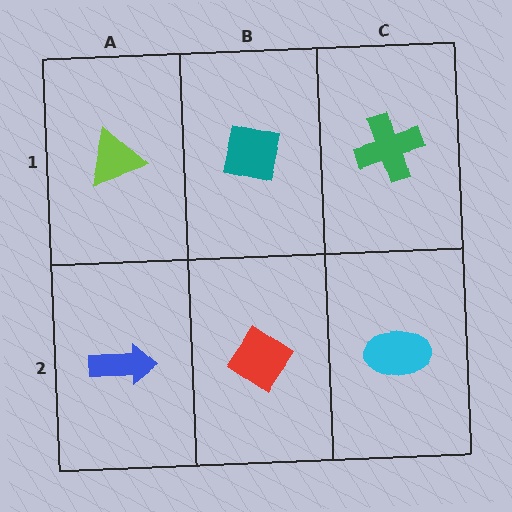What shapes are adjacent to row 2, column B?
A teal square (row 1, column B), a blue arrow (row 2, column A), a cyan ellipse (row 2, column C).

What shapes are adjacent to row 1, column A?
A blue arrow (row 2, column A), a teal square (row 1, column B).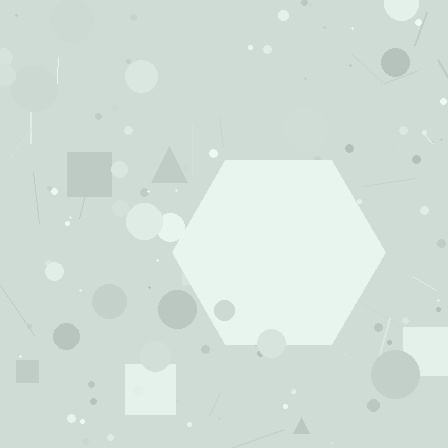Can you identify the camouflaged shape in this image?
The camouflaged shape is a hexagon.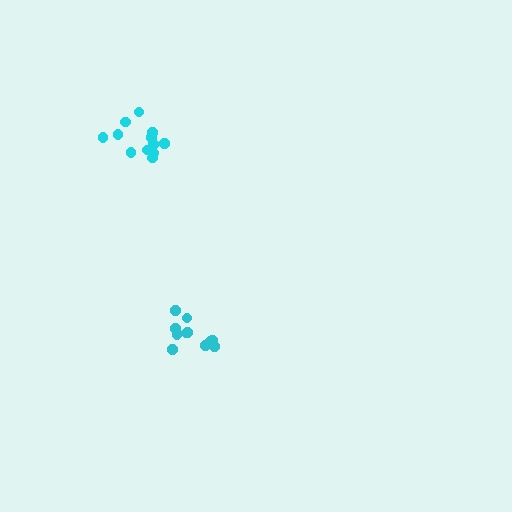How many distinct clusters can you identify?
There are 2 distinct clusters.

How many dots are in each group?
Group 1: 11 dots, Group 2: 13 dots (24 total).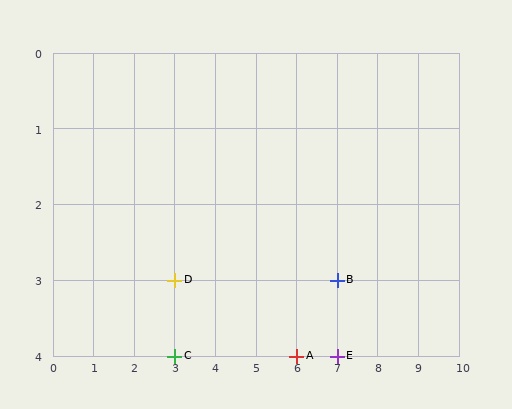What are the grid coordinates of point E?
Point E is at grid coordinates (7, 4).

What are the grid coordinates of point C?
Point C is at grid coordinates (3, 4).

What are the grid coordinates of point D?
Point D is at grid coordinates (3, 3).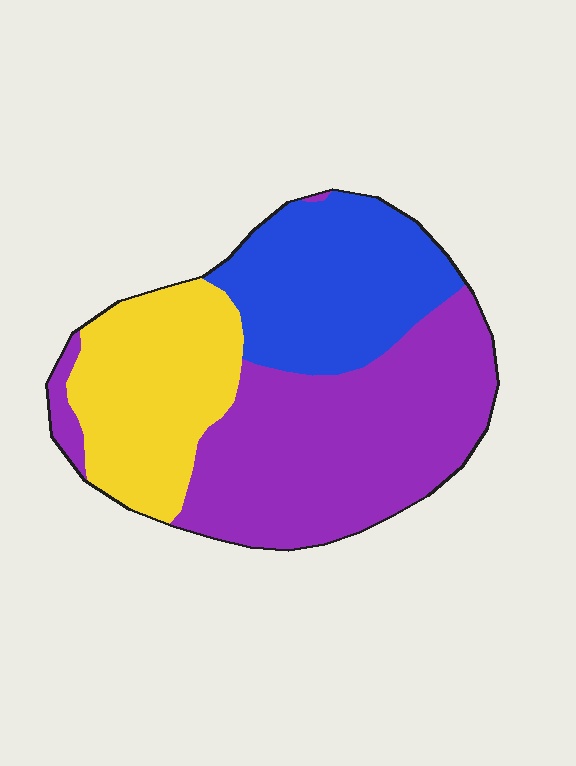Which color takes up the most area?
Purple, at roughly 45%.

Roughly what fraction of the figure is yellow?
Yellow takes up about one quarter (1/4) of the figure.